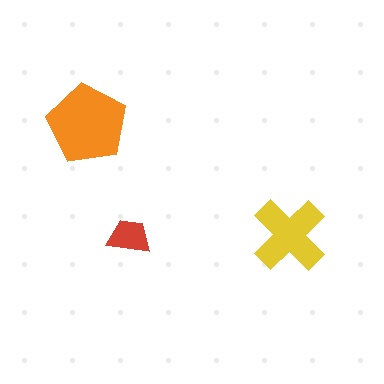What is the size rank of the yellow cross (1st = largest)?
2nd.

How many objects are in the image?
There are 3 objects in the image.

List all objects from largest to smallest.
The orange pentagon, the yellow cross, the red trapezoid.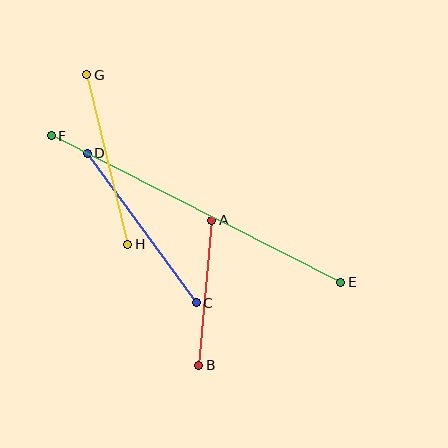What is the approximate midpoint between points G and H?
The midpoint is at approximately (107, 160) pixels.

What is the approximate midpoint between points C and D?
The midpoint is at approximately (142, 228) pixels.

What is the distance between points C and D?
The distance is approximately 185 pixels.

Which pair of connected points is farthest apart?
Points E and F are farthest apart.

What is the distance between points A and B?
The distance is approximately 146 pixels.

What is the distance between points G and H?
The distance is approximately 174 pixels.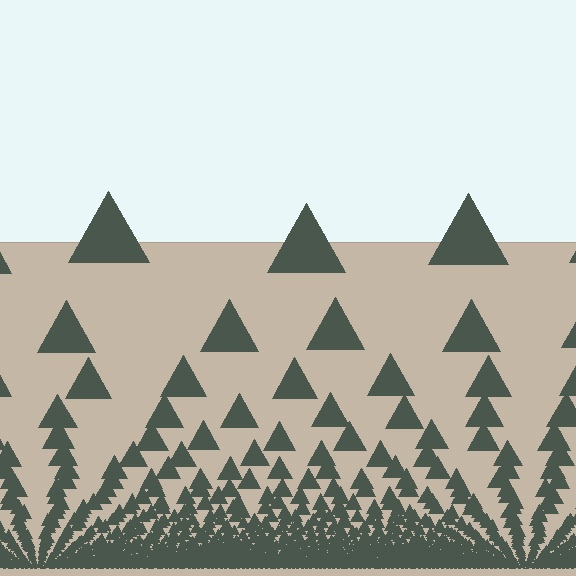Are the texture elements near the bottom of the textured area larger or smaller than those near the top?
Smaller. The gradient is inverted — elements near the bottom are smaller and denser.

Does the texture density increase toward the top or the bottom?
Density increases toward the bottom.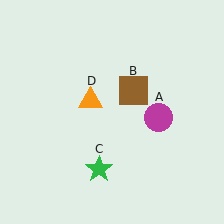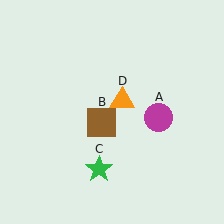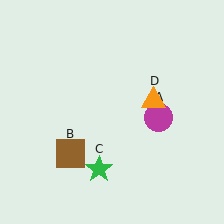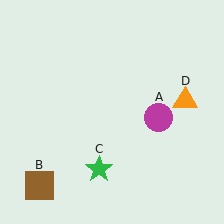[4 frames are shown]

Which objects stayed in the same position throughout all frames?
Magenta circle (object A) and green star (object C) remained stationary.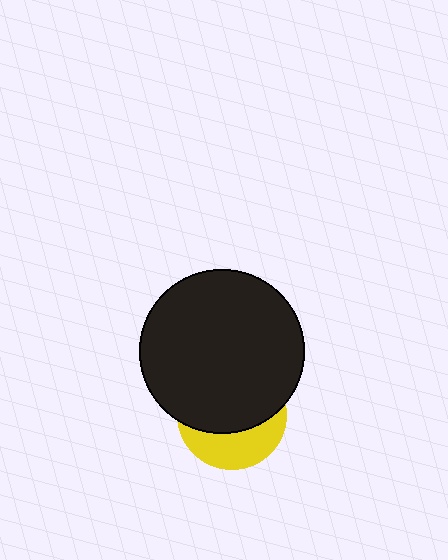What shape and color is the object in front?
The object in front is a black circle.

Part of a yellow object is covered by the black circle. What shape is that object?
It is a circle.